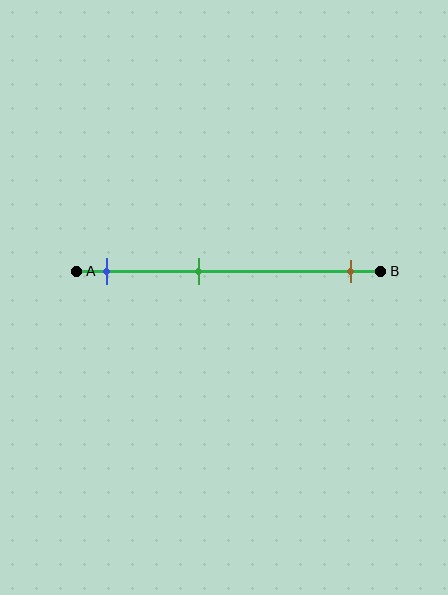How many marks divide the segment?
There are 3 marks dividing the segment.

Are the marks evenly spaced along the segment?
No, the marks are not evenly spaced.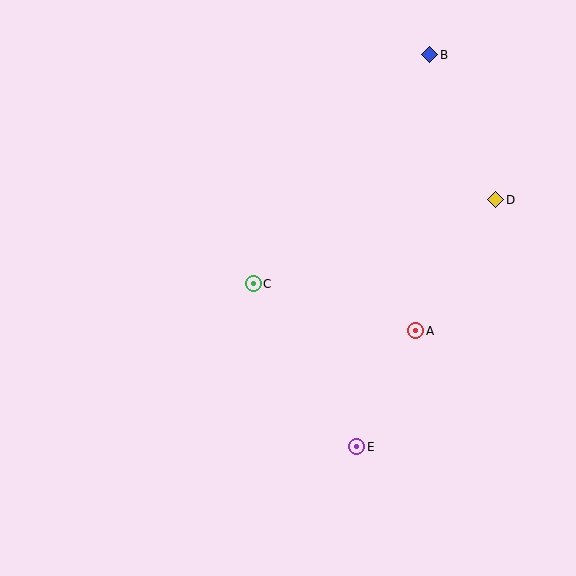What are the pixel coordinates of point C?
Point C is at (253, 284).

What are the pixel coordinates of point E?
Point E is at (357, 447).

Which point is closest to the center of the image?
Point C at (253, 284) is closest to the center.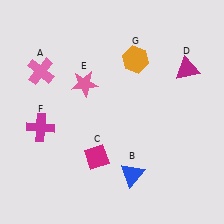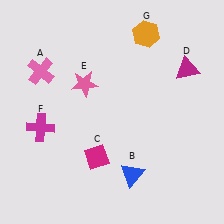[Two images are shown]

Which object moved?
The orange hexagon (G) moved up.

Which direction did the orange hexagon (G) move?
The orange hexagon (G) moved up.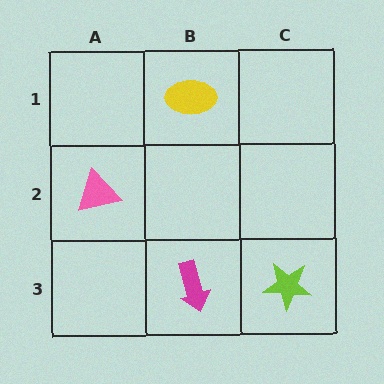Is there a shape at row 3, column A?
No, that cell is empty.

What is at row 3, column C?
A lime star.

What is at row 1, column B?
A yellow ellipse.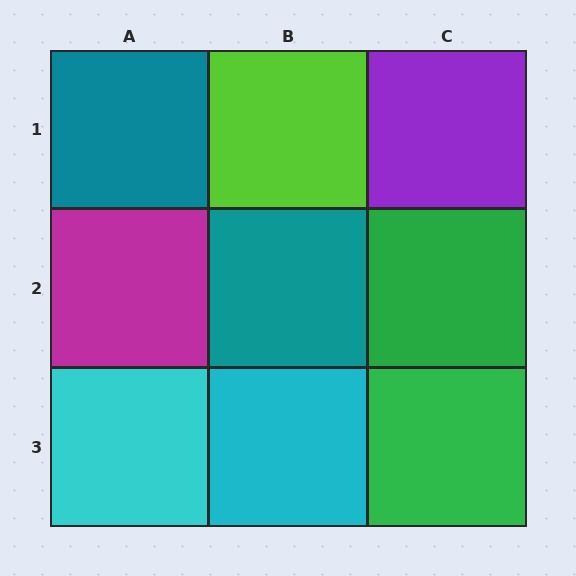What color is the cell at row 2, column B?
Teal.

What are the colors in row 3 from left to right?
Cyan, cyan, green.